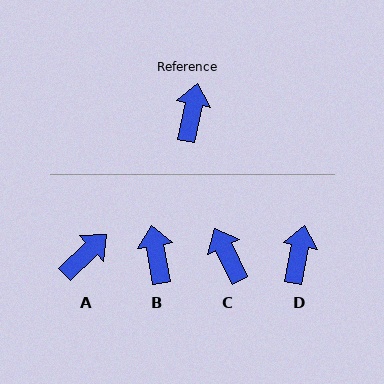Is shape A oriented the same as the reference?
No, it is off by about 36 degrees.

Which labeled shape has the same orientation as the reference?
D.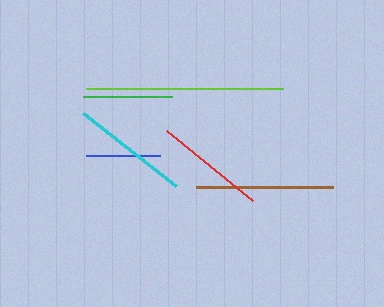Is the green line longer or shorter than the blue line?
The green line is longer than the blue line.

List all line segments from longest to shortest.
From longest to shortest: lime, brown, cyan, red, green, blue.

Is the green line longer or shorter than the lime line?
The lime line is longer than the green line.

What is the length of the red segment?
The red segment is approximately 111 pixels long.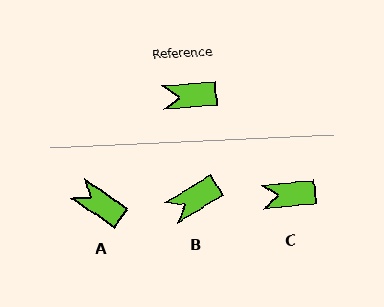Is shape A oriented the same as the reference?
No, it is off by about 40 degrees.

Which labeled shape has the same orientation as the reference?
C.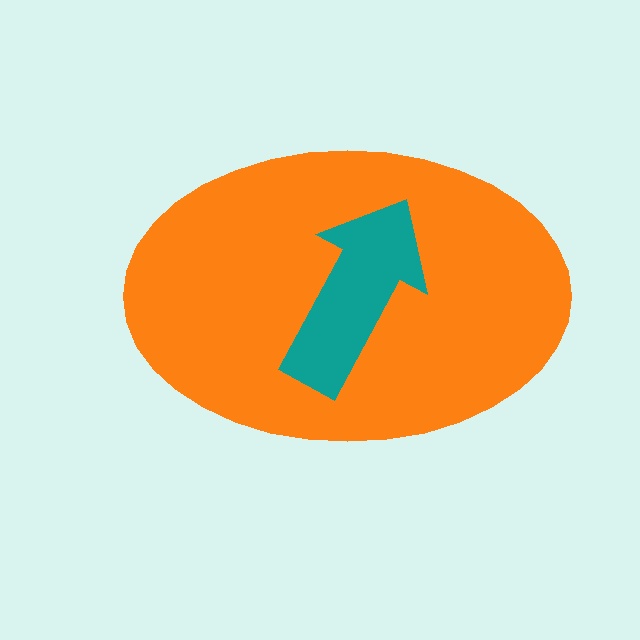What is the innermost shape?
The teal arrow.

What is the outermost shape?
The orange ellipse.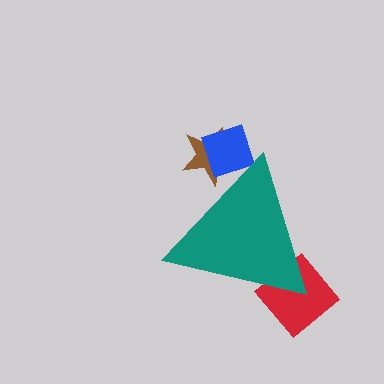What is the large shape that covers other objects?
A teal triangle.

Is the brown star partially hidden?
Yes, the brown star is partially hidden behind the teal triangle.